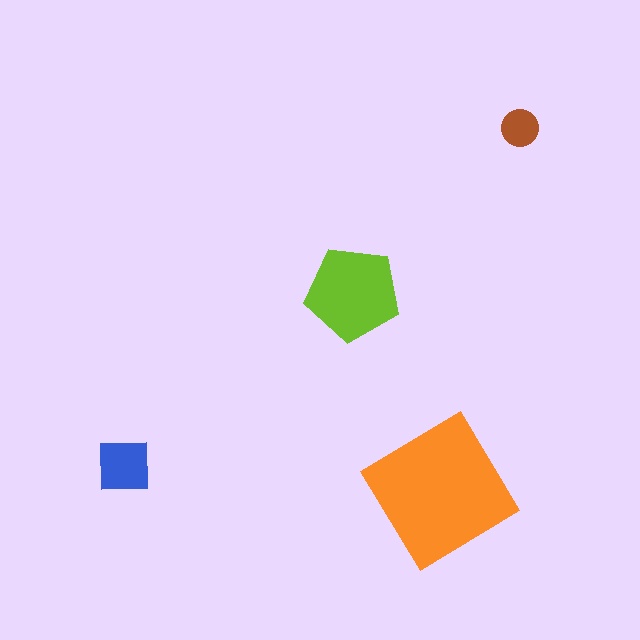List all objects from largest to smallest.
The orange diamond, the lime pentagon, the blue square, the brown circle.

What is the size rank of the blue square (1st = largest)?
3rd.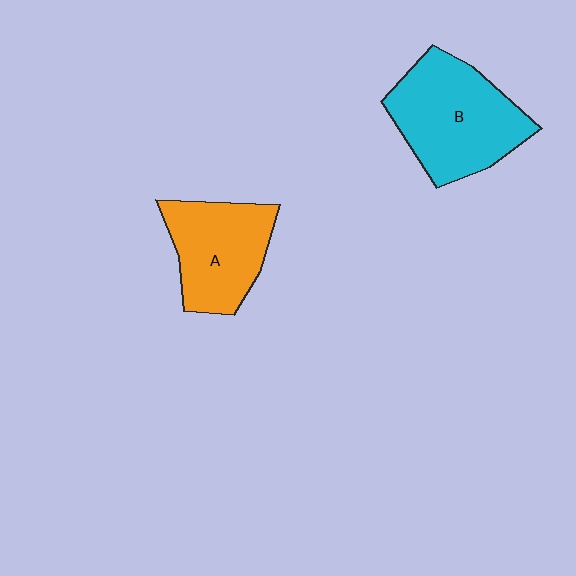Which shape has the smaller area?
Shape A (orange).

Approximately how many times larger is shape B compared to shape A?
Approximately 1.3 times.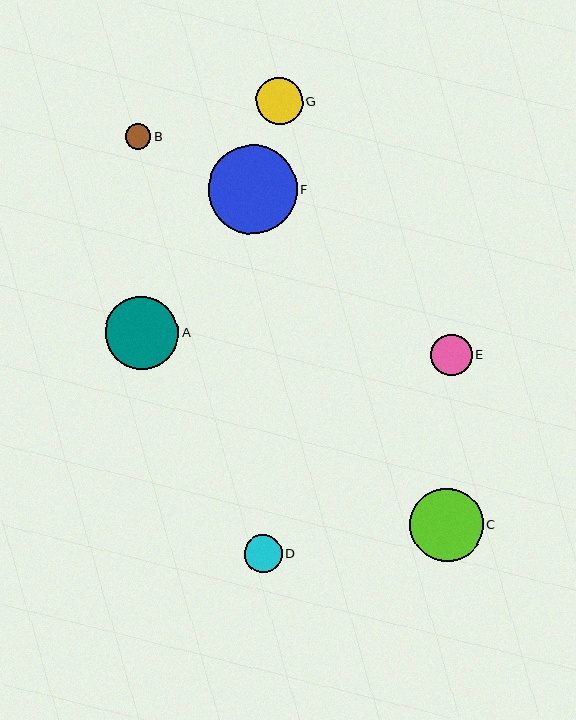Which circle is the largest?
Circle F is the largest with a size of approximately 89 pixels.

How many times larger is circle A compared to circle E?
Circle A is approximately 1.8 times the size of circle E.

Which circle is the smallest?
Circle B is the smallest with a size of approximately 26 pixels.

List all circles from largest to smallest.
From largest to smallest: F, C, A, G, E, D, B.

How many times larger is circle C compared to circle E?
Circle C is approximately 1.8 times the size of circle E.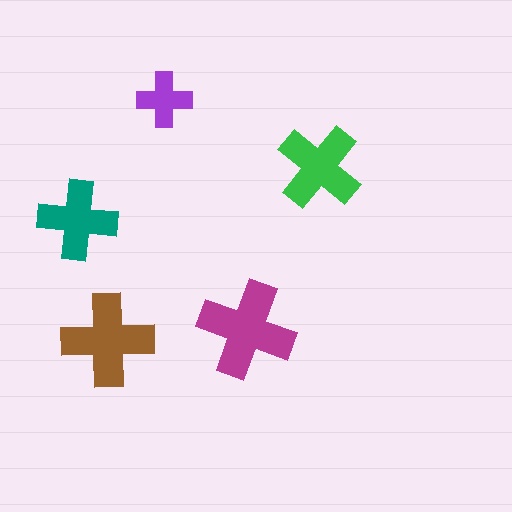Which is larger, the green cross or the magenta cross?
The magenta one.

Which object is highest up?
The purple cross is topmost.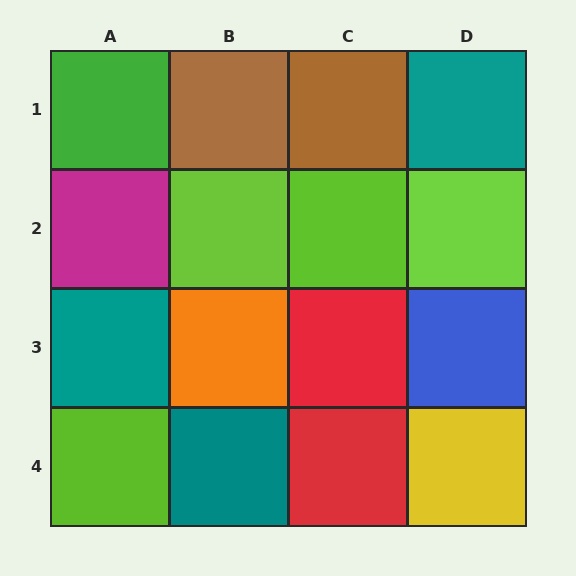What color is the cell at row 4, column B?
Teal.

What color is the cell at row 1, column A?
Green.